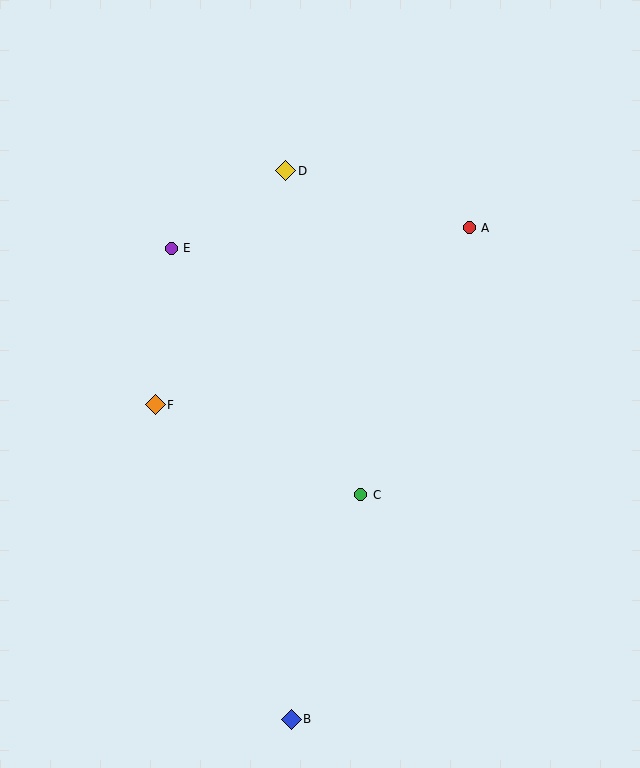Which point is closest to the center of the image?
Point C at (361, 495) is closest to the center.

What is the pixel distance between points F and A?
The distance between F and A is 361 pixels.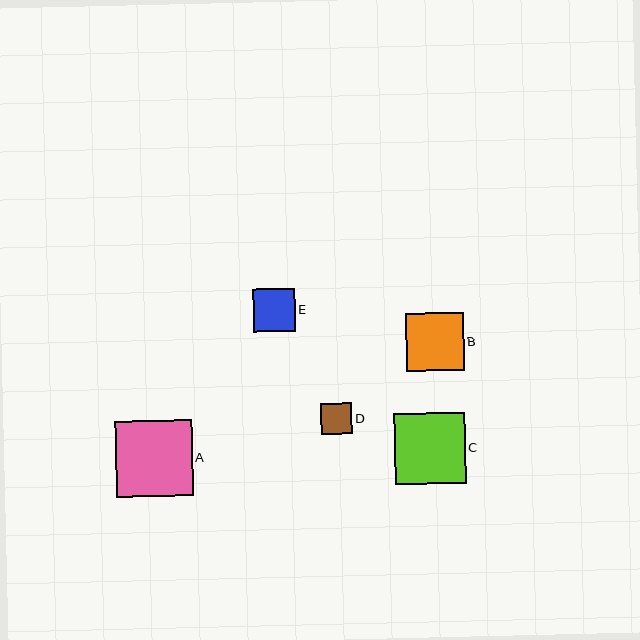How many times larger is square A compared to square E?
Square A is approximately 1.8 times the size of square E.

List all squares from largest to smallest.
From largest to smallest: A, C, B, E, D.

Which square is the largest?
Square A is the largest with a size of approximately 77 pixels.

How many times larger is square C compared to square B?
Square C is approximately 1.2 times the size of square B.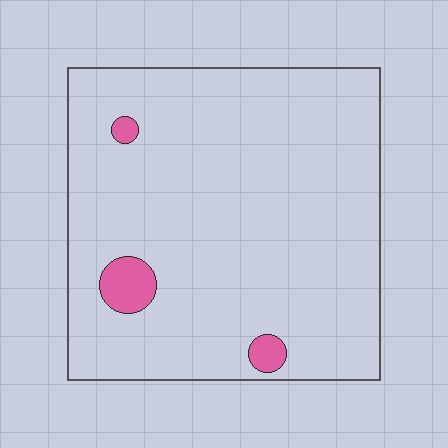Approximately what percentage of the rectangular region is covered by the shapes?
Approximately 5%.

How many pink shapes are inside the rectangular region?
3.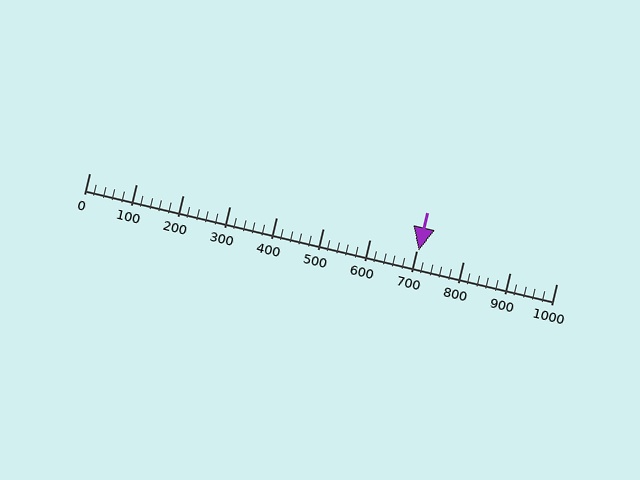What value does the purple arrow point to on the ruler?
The purple arrow points to approximately 706.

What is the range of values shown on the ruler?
The ruler shows values from 0 to 1000.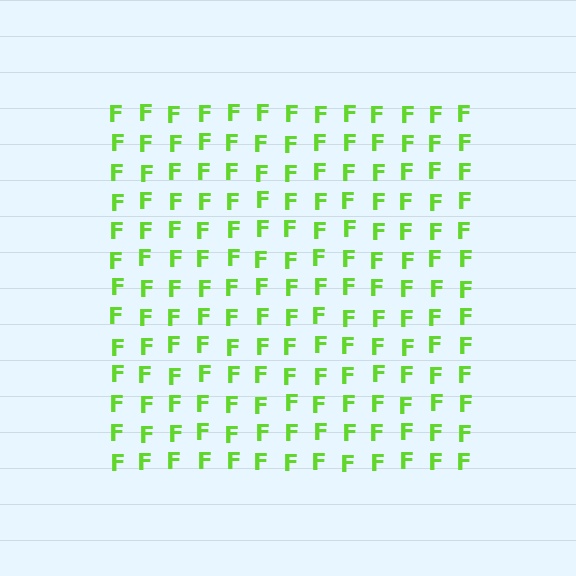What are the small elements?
The small elements are letter F's.